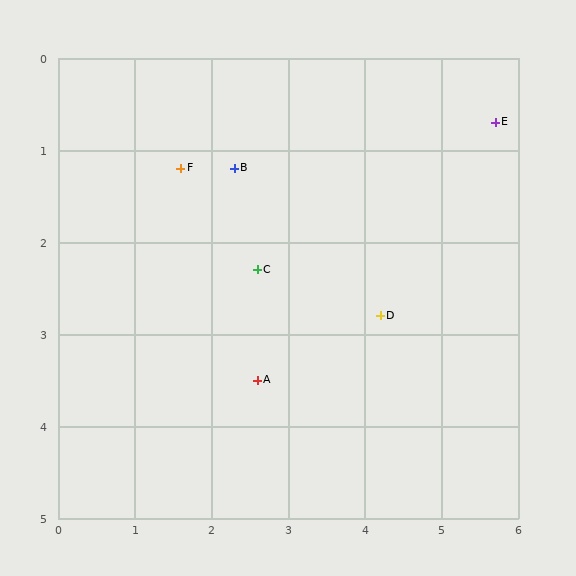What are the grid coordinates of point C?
Point C is at approximately (2.6, 2.3).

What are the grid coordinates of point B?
Point B is at approximately (2.3, 1.2).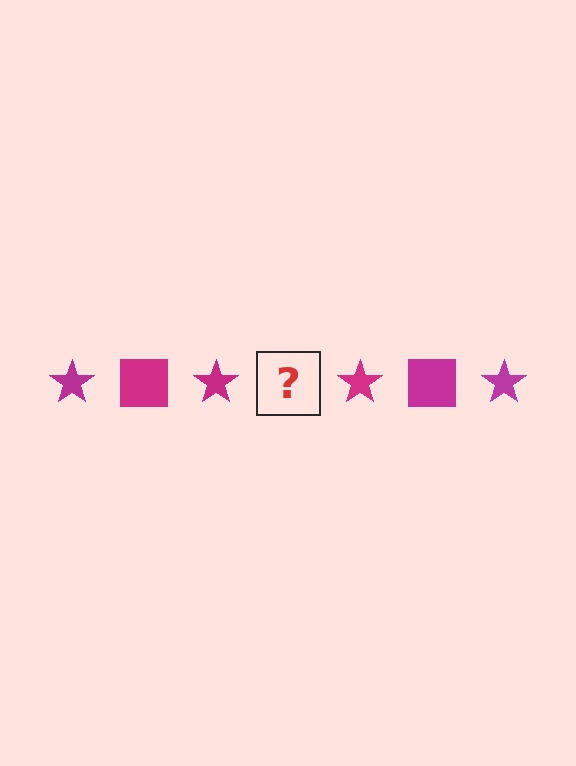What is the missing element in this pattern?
The missing element is a magenta square.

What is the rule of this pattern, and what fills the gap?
The rule is that the pattern cycles through star, square shapes in magenta. The gap should be filled with a magenta square.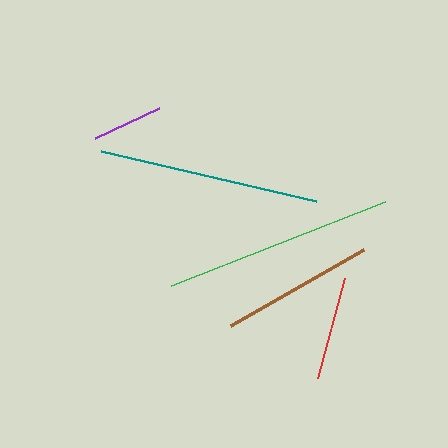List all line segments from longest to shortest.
From longest to shortest: green, teal, brown, red, purple.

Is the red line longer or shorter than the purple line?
The red line is longer than the purple line.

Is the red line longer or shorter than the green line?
The green line is longer than the red line.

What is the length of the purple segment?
The purple segment is approximately 70 pixels long.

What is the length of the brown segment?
The brown segment is approximately 153 pixels long.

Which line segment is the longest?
The green line is the longest at approximately 230 pixels.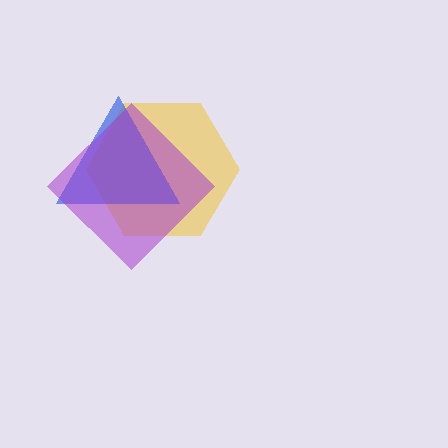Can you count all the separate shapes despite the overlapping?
Yes, there are 3 separate shapes.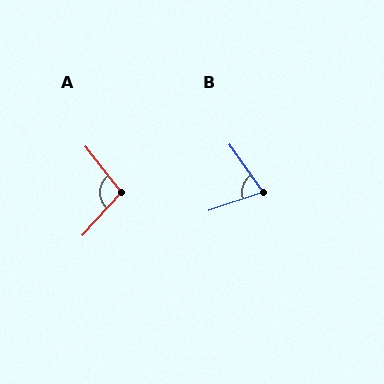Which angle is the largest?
A, at approximately 100 degrees.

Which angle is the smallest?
B, at approximately 74 degrees.